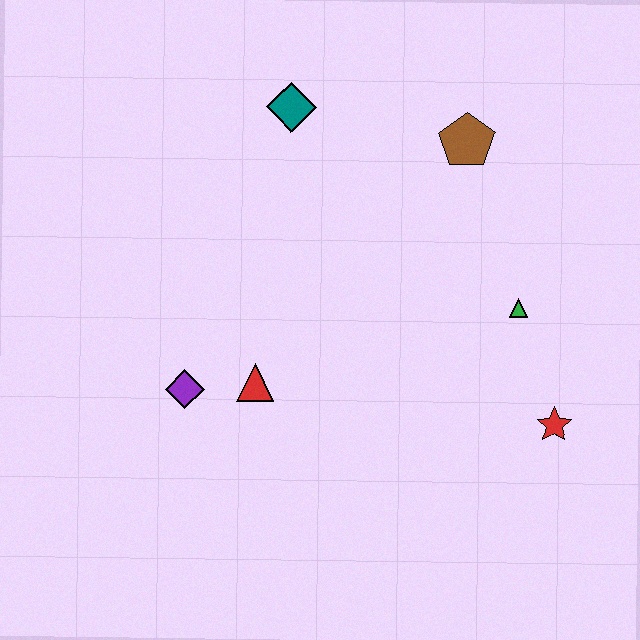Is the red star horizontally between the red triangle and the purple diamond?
No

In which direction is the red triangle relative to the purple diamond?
The red triangle is to the right of the purple diamond.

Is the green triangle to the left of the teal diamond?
No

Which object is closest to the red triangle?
The purple diamond is closest to the red triangle.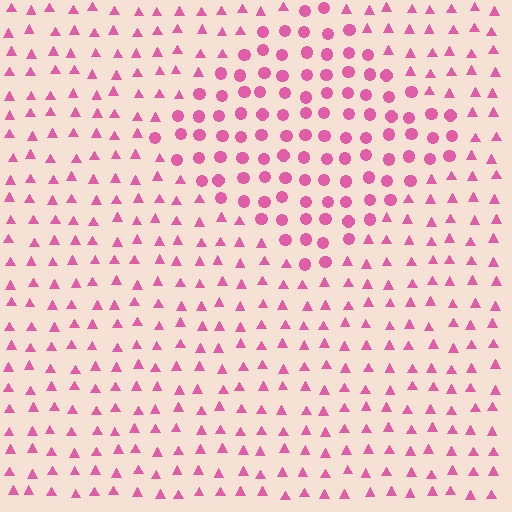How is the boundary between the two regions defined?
The boundary is defined by a change in element shape: circles inside vs. triangles outside. All elements share the same color and spacing.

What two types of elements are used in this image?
The image uses circles inside the diamond region and triangles outside it.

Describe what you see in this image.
The image is filled with small pink elements arranged in a uniform grid. A diamond-shaped region contains circles, while the surrounding area contains triangles. The boundary is defined purely by the change in element shape.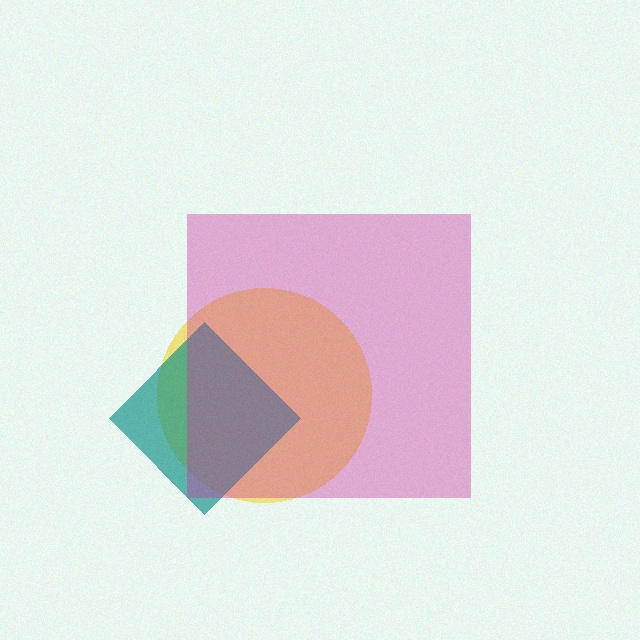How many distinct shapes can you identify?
There are 3 distinct shapes: a yellow circle, a teal diamond, a magenta square.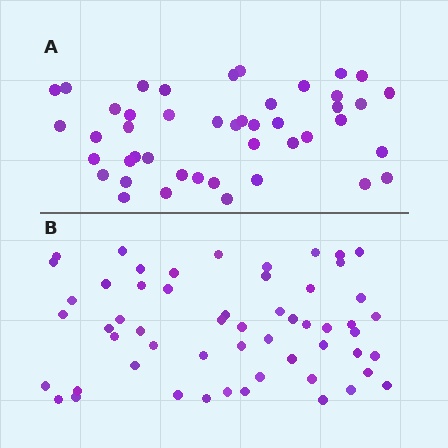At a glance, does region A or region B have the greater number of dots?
Region B (the bottom region) has more dots.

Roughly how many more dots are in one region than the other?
Region B has roughly 12 or so more dots than region A.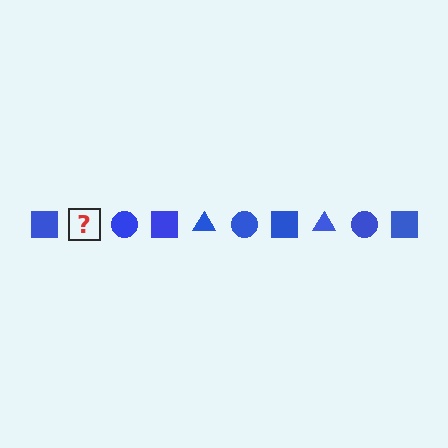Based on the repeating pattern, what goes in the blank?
The blank should be a blue triangle.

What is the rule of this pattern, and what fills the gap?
The rule is that the pattern cycles through square, triangle, circle shapes in blue. The gap should be filled with a blue triangle.